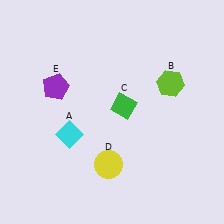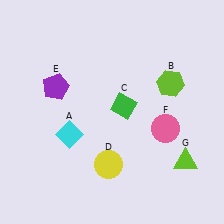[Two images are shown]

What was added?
A pink circle (F), a lime triangle (G) were added in Image 2.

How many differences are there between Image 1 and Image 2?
There are 2 differences between the two images.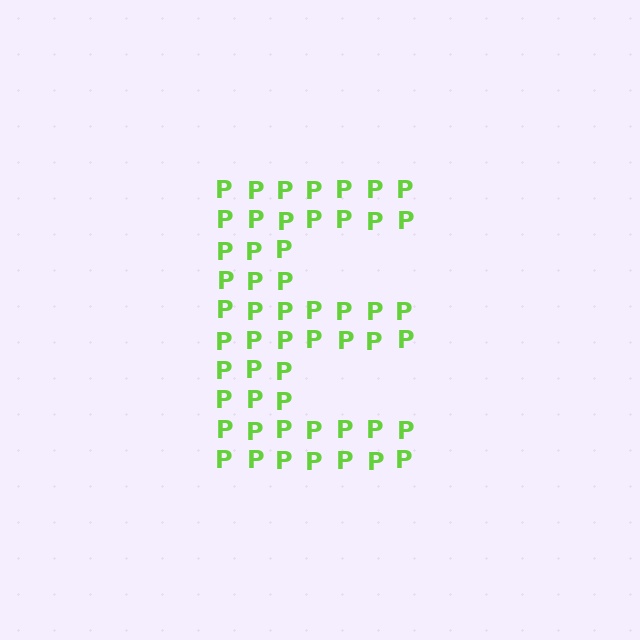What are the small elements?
The small elements are letter P's.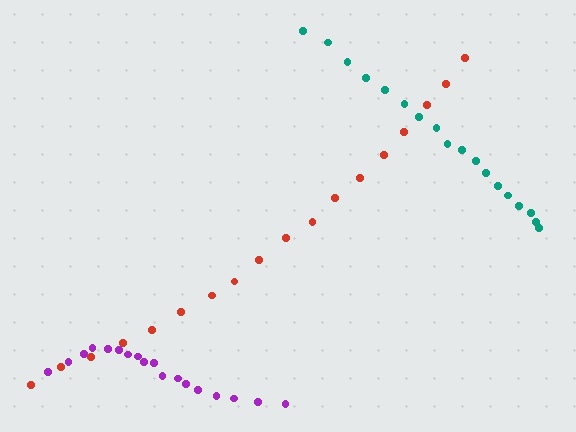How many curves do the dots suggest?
There are 3 distinct paths.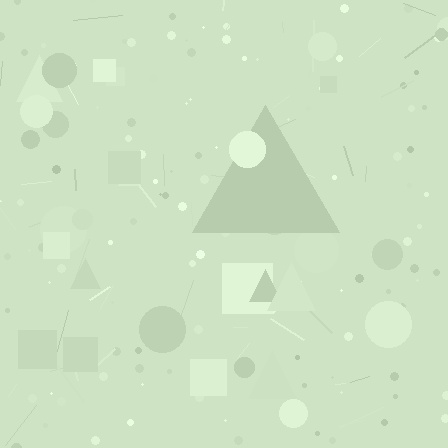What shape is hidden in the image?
A triangle is hidden in the image.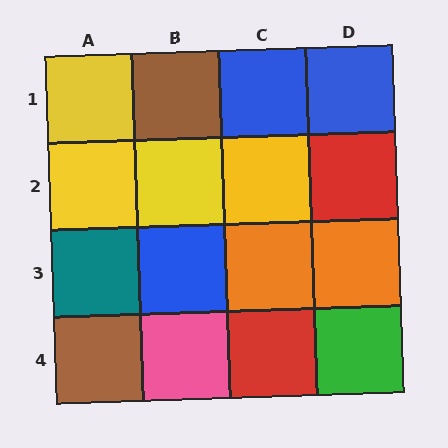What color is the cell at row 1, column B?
Brown.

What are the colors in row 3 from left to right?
Teal, blue, orange, orange.